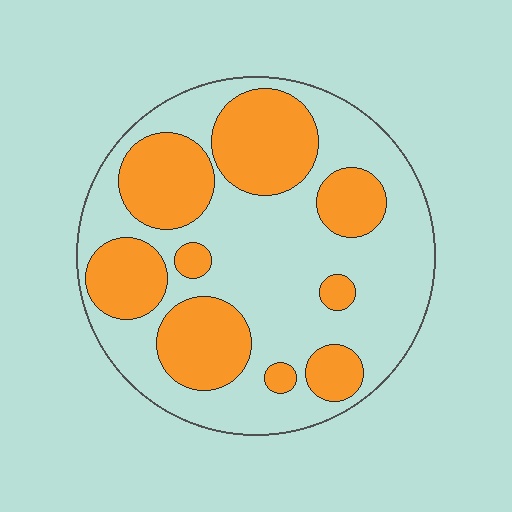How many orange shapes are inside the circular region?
9.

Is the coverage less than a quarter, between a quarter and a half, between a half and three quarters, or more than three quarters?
Between a quarter and a half.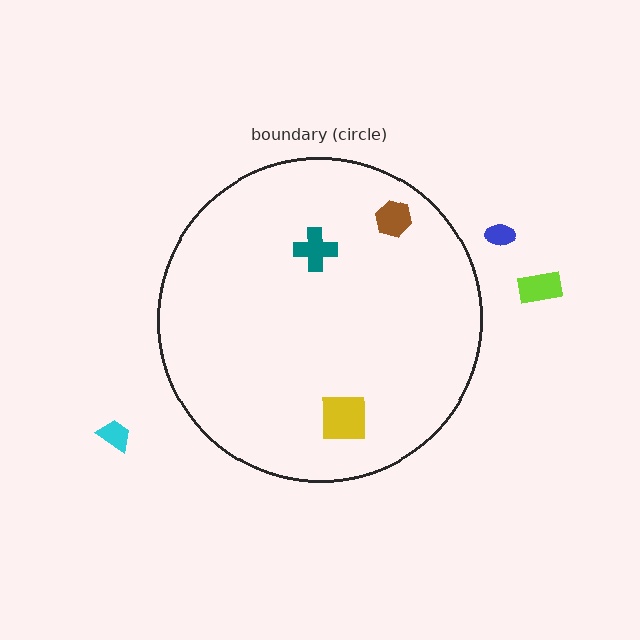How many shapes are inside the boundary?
3 inside, 3 outside.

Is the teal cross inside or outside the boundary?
Inside.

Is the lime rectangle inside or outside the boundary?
Outside.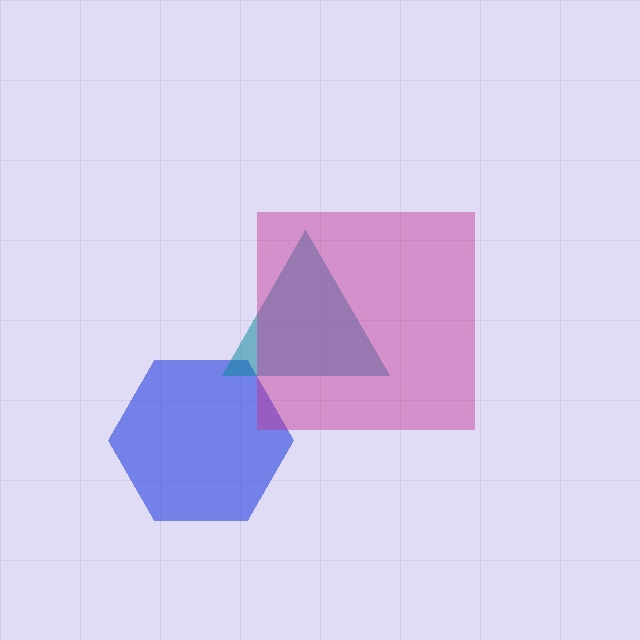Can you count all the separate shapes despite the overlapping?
Yes, there are 3 separate shapes.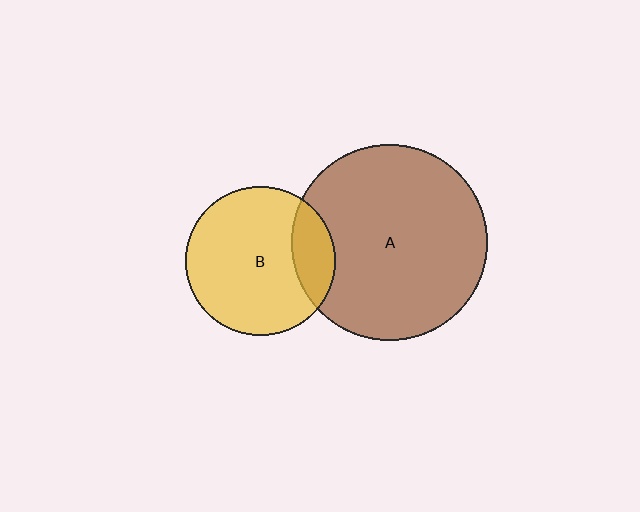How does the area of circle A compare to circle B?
Approximately 1.7 times.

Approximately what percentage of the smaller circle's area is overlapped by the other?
Approximately 20%.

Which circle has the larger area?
Circle A (brown).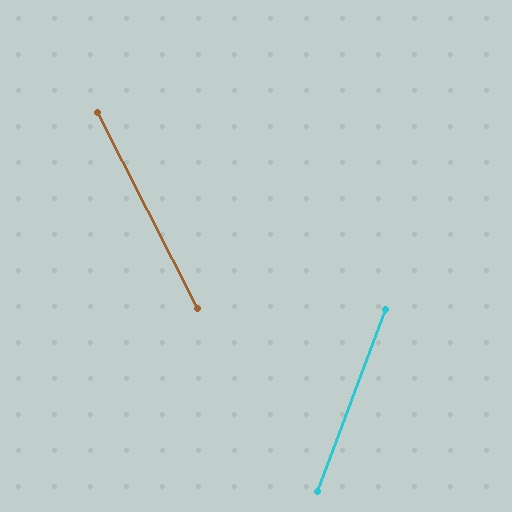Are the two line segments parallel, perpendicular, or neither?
Neither parallel nor perpendicular — they differ by about 47°.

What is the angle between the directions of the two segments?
Approximately 47 degrees.